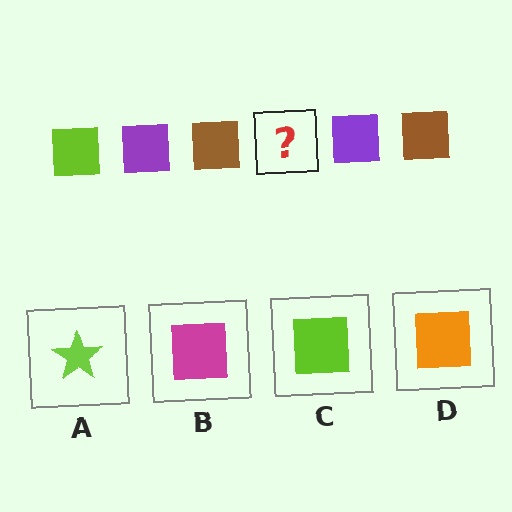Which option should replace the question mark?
Option C.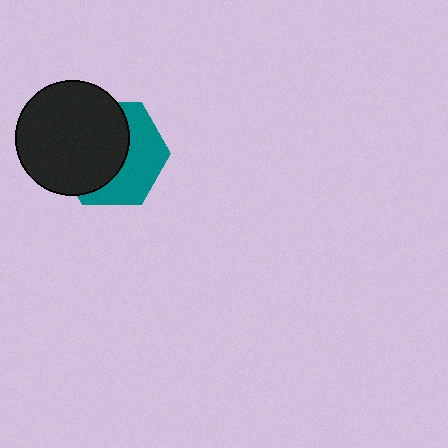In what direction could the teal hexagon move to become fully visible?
The teal hexagon could move right. That would shift it out from behind the black circle entirely.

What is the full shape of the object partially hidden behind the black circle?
The partially hidden object is a teal hexagon.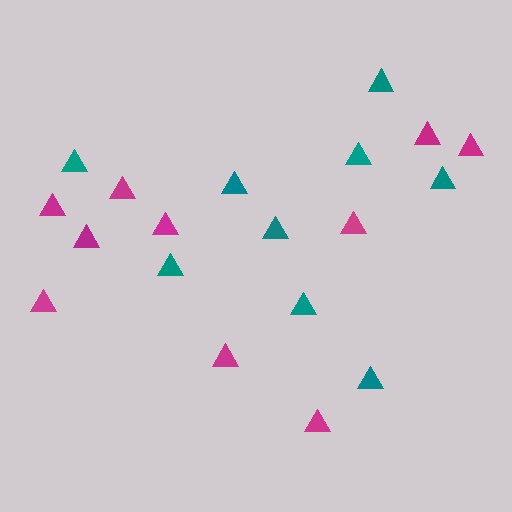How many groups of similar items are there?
There are 2 groups: one group of magenta triangles (10) and one group of teal triangles (9).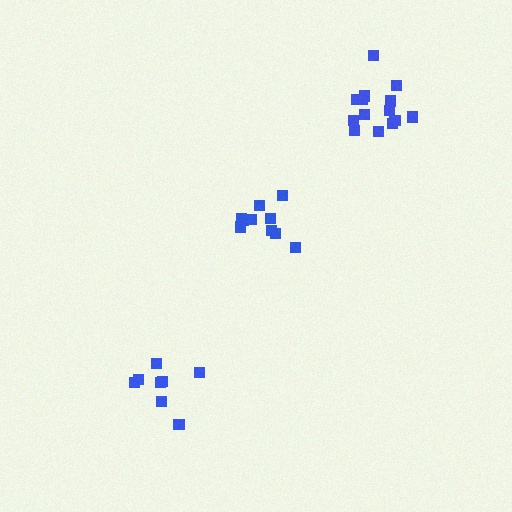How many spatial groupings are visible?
There are 3 spatial groupings.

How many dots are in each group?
Group 1: 10 dots, Group 2: 14 dots, Group 3: 8 dots (32 total).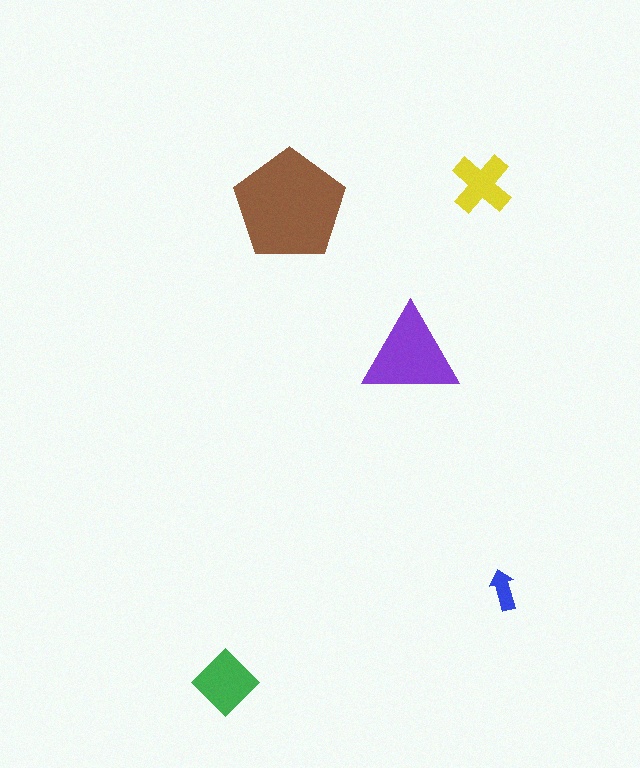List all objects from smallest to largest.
The blue arrow, the yellow cross, the green diamond, the purple triangle, the brown pentagon.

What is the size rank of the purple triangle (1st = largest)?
2nd.